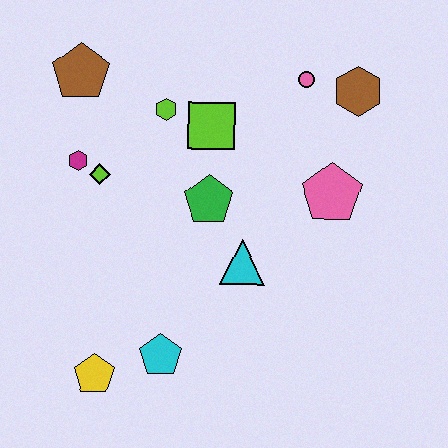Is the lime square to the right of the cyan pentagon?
Yes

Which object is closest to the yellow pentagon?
The cyan pentagon is closest to the yellow pentagon.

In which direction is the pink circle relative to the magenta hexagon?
The pink circle is to the right of the magenta hexagon.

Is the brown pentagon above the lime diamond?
Yes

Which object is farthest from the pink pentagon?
The yellow pentagon is farthest from the pink pentagon.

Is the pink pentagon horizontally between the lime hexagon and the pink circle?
No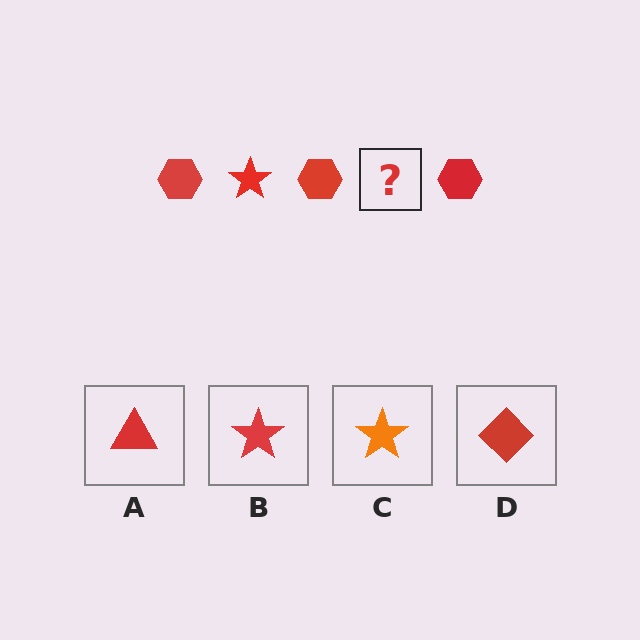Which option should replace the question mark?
Option B.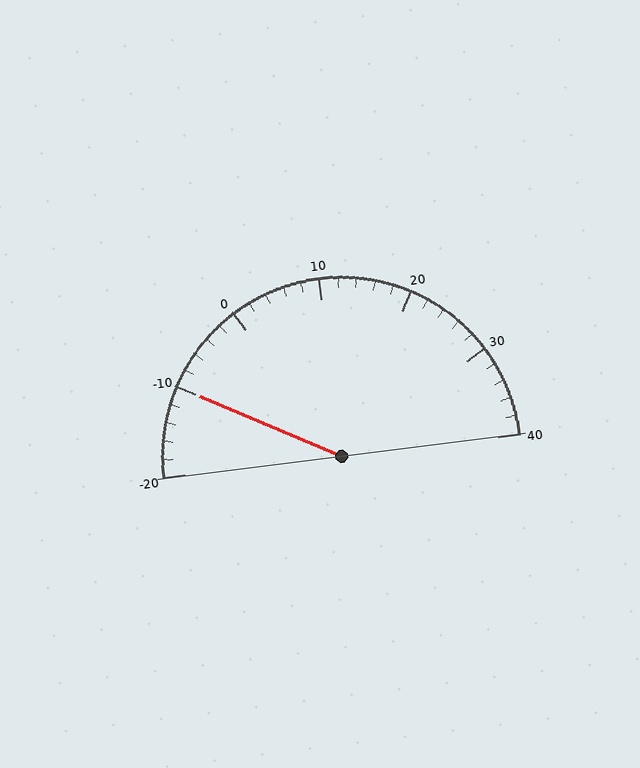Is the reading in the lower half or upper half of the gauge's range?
The reading is in the lower half of the range (-20 to 40).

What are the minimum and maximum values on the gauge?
The gauge ranges from -20 to 40.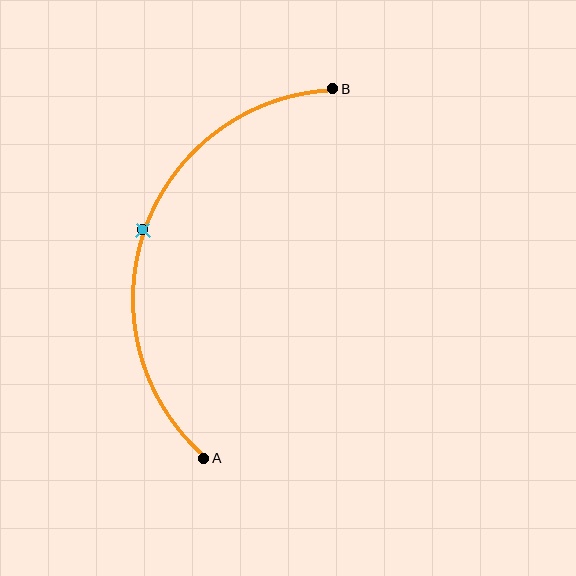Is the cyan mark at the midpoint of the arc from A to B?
Yes. The cyan mark lies on the arc at equal arc-length from both A and B — it is the arc midpoint.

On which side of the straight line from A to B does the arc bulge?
The arc bulges to the left of the straight line connecting A and B.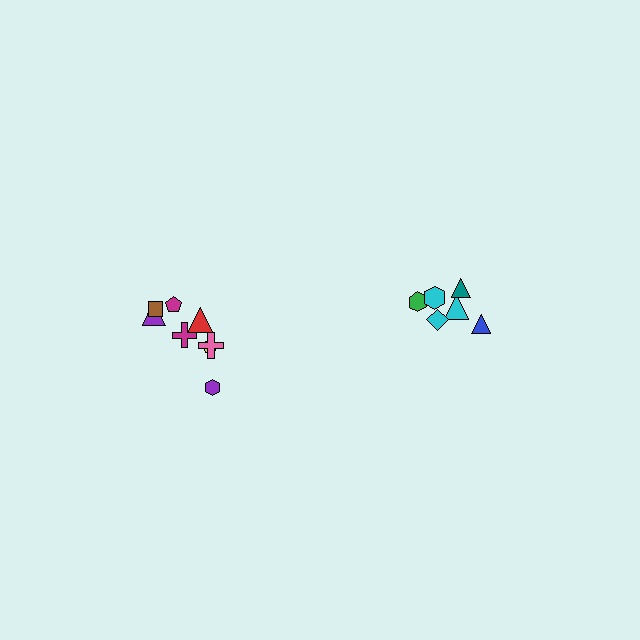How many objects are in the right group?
There are 6 objects.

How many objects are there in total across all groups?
There are 14 objects.